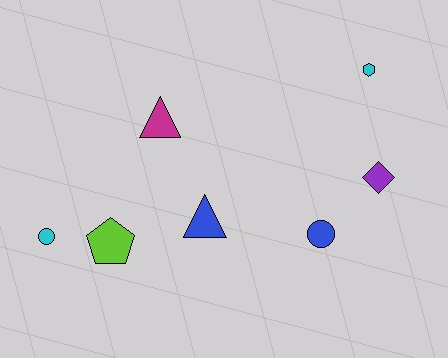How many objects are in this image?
There are 7 objects.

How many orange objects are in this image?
There are no orange objects.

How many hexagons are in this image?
There is 1 hexagon.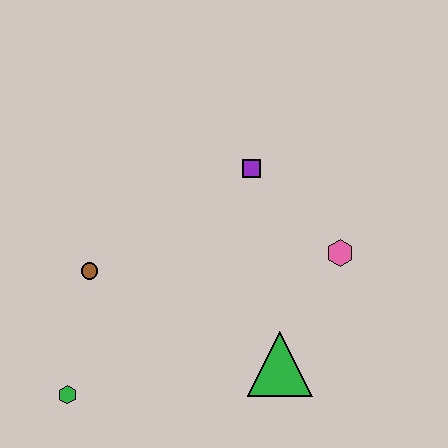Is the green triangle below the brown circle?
Yes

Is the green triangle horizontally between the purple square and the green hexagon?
No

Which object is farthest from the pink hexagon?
The green hexagon is farthest from the pink hexagon.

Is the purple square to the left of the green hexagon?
No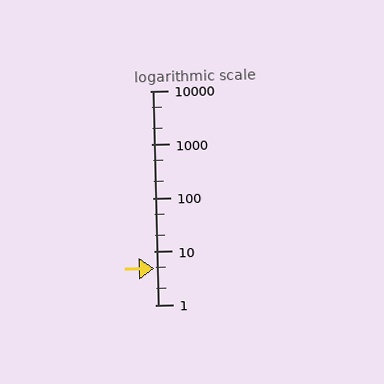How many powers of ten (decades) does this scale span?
The scale spans 4 decades, from 1 to 10000.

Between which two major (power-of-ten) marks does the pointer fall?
The pointer is between 1 and 10.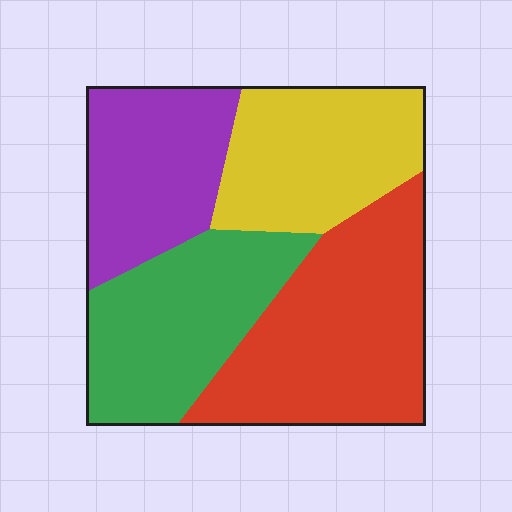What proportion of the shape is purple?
Purple covers roughly 20% of the shape.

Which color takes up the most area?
Red, at roughly 30%.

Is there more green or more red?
Red.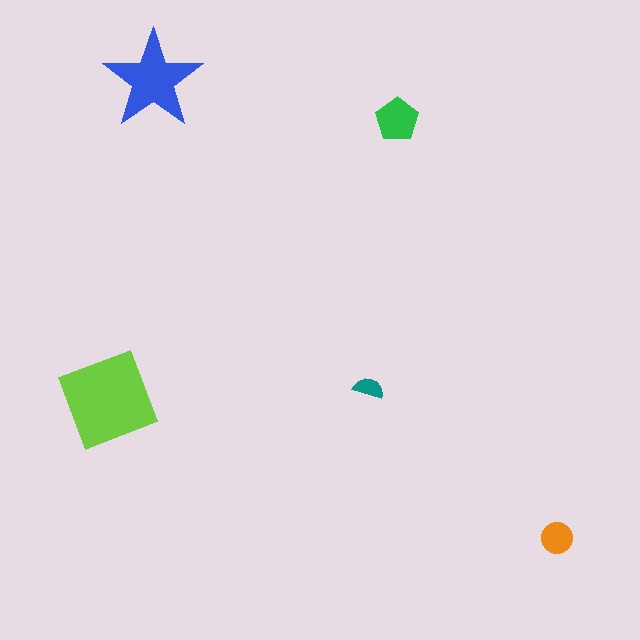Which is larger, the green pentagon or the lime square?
The lime square.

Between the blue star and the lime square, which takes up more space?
The lime square.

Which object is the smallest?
The teal semicircle.